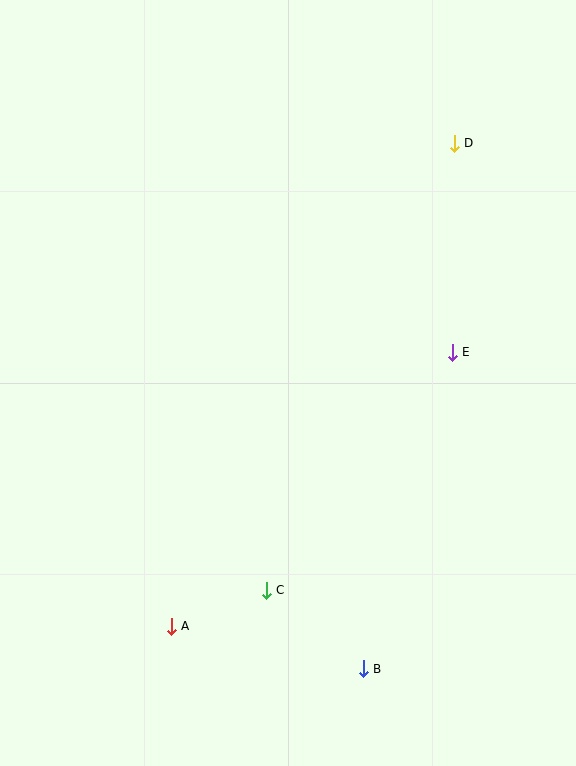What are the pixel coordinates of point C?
Point C is at (266, 590).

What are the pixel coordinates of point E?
Point E is at (452, 352).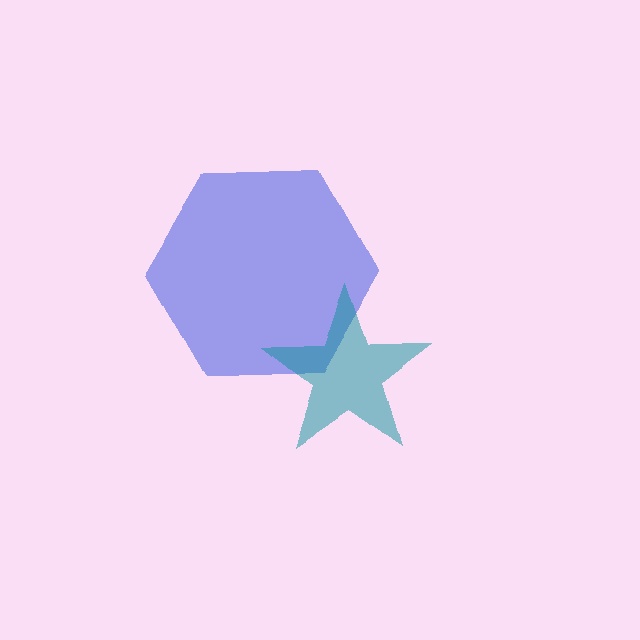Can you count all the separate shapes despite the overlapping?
Yes, there are 2 separate shapes.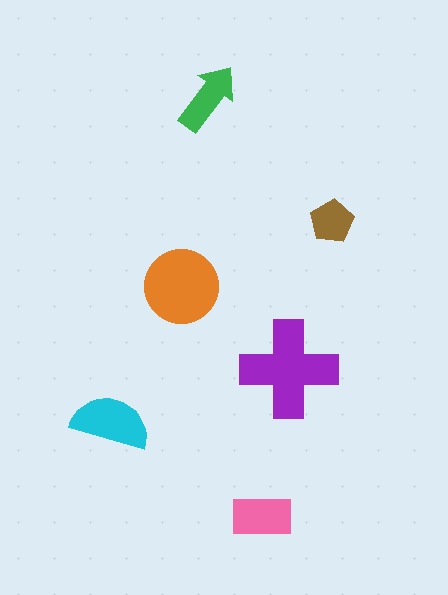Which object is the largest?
The purple cross.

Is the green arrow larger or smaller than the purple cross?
Smaller.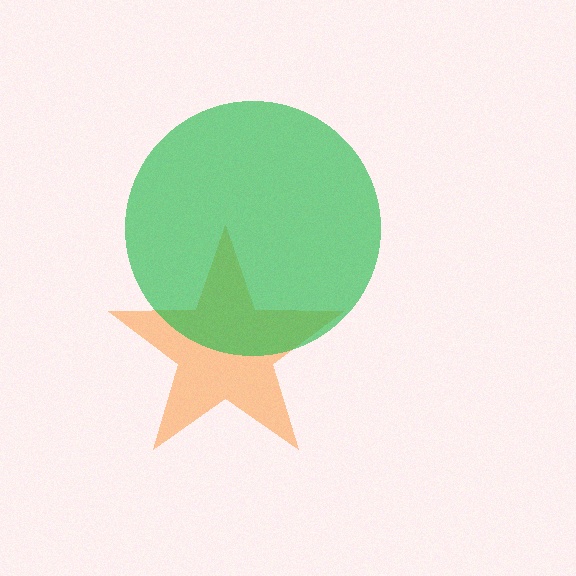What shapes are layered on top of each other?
The layered shapes are: an orange star, a green circle.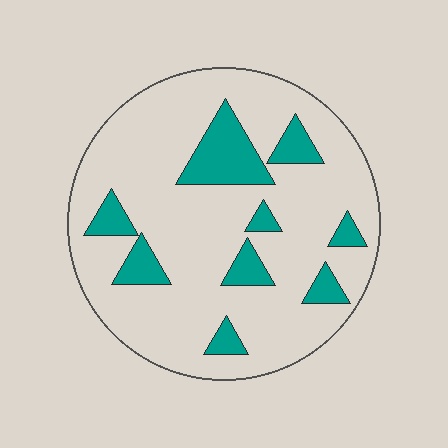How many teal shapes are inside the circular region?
9.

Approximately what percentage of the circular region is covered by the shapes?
Approximately 20%.